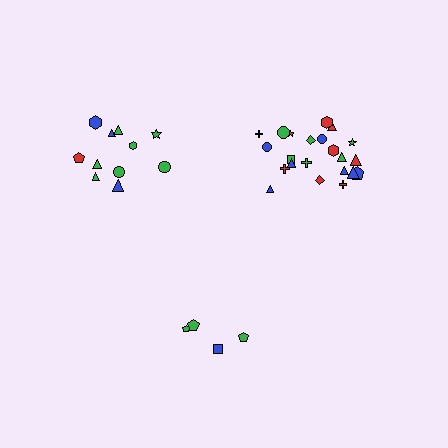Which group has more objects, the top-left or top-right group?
The top-right group.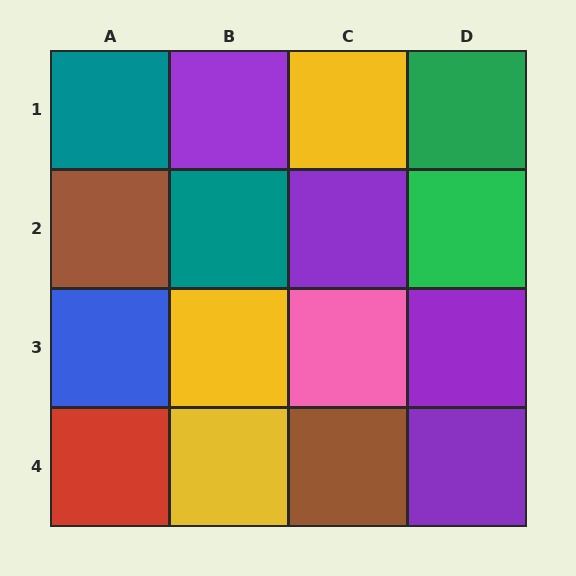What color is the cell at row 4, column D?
Purple.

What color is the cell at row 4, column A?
Red.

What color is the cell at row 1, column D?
Green.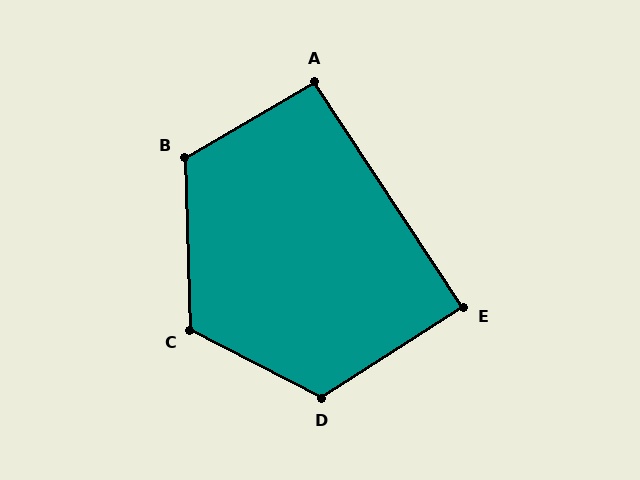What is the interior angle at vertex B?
Approximately 119 degrees (obtuse).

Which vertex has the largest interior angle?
D, at approximately 120 degrees.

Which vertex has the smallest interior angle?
E, at approximately 89 degrees.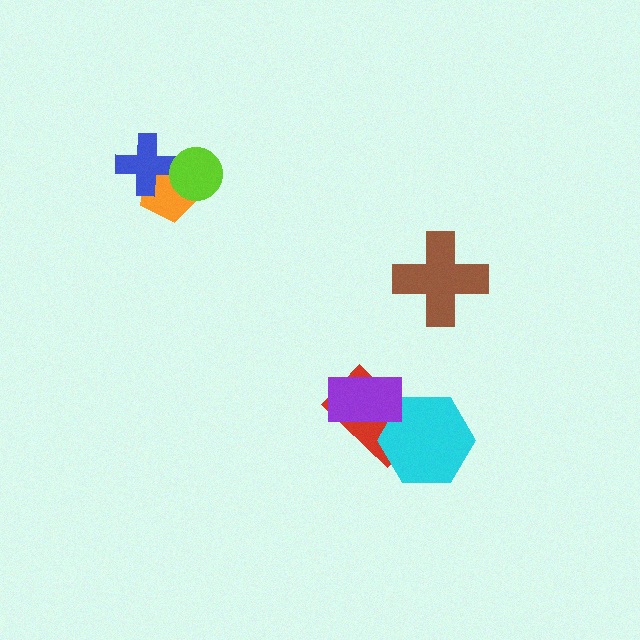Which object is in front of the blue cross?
The lime circle is in front of the blue cross.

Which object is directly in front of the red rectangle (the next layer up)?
The cyan hexagon is directly in front of the red rectangle.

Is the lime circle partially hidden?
No, no other shape covers it.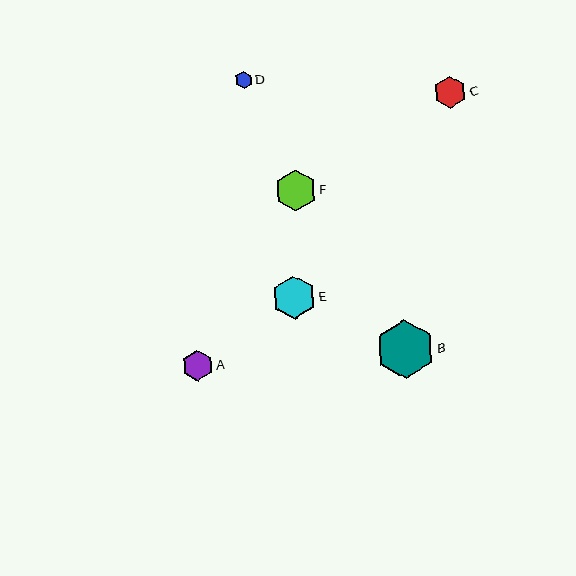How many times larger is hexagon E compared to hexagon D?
Hexagon E is approximately 2.6 times the size of hexagon D.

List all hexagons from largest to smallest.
From largest to smallest: B, E, F, C, A, D.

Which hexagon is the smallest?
Hexagon D is the smallest with a size of approximately 16 pixels.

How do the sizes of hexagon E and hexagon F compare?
Hexagon E and hexagon F are approximately the same size.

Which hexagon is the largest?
Hexagon B is the largest with a size of approximately 59 pixels.